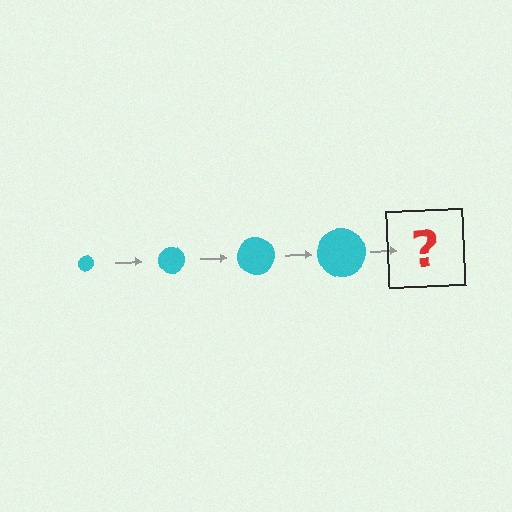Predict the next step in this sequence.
The next step is a cyan circle, larger than the previous one.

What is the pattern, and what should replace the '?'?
The pattern is that the circle gets progressively larger each step. The '?' should be a cyan circle, larger than the previous one.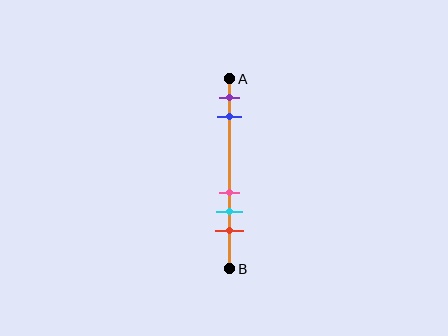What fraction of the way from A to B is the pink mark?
The pink mark is approximately 60% (0.6) of the way from A to B.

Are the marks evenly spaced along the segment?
No, the marks are not evenly spaced.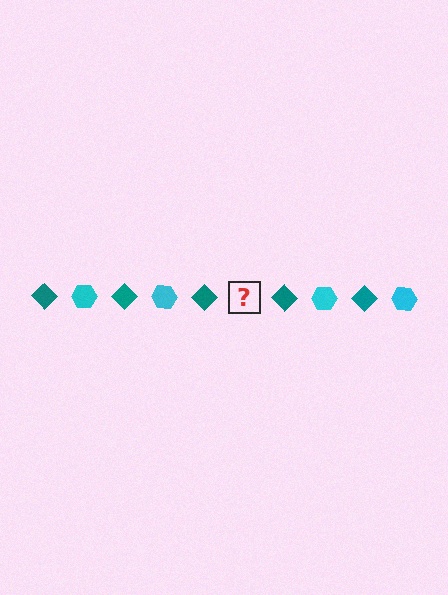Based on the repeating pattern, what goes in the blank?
The blank should be a cyan hexagon.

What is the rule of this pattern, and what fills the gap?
The rule is that the pattern alternates between teal diamond and cyan hexagon. The gap should be filled with a cyan hexagon.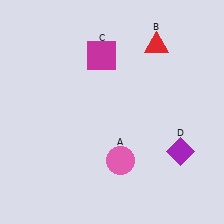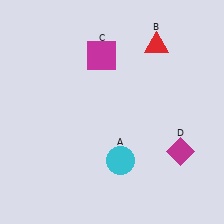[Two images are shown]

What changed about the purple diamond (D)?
In Image 1, D is purple. In Image 2, it changed to magenta.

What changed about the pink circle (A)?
In Image 1, A is pink. In Image 2, it changed to cyan.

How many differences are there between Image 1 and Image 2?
There are 2 differences between the two images.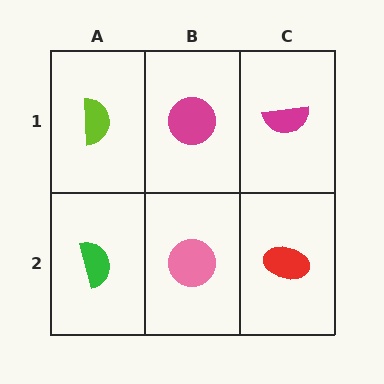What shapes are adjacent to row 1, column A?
A green semicircle (row 2, column A), a magenta circle (row 1, column B).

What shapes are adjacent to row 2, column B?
A magenta circle (row 1, column B), a green semicircle (row 2, column A), a red ellipse (row 2, column C).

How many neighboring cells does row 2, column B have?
3.